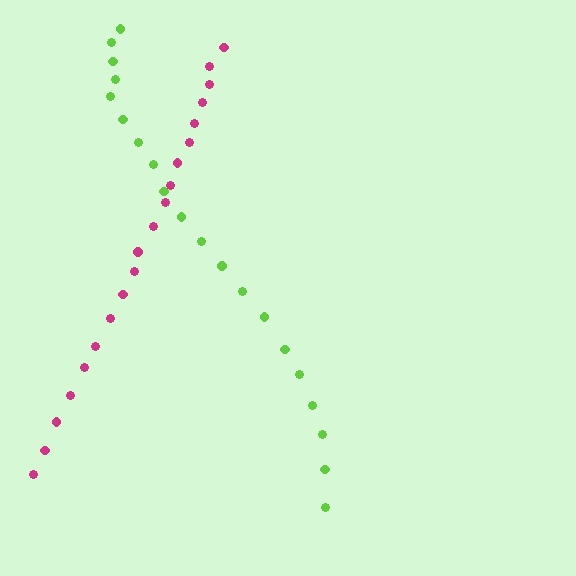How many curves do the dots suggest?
There are 2 distinct paths.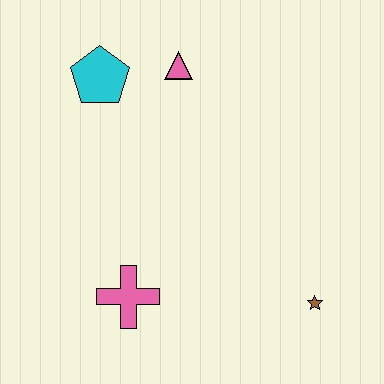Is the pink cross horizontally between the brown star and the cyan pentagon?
Yes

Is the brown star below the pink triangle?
Yes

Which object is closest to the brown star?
The pink cross is closest to the brown star.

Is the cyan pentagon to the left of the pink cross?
Yes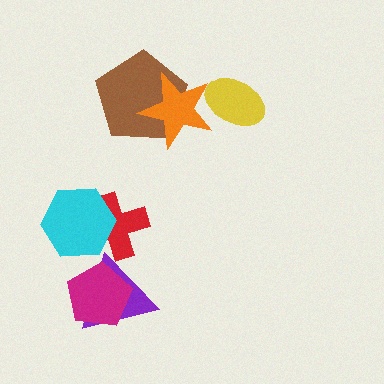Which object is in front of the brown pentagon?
The orange star is in front of the brown pentagon.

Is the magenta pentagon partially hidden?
No, no other shape covers it.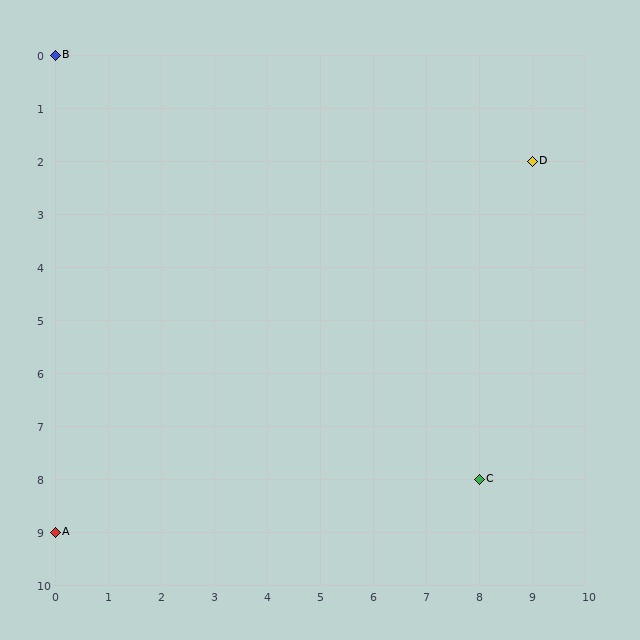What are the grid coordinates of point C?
Point C is at grid coordinates (8, 8).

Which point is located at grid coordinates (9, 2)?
Point D is at (9, 2).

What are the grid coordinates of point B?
Point B is at grid coordinates (0, 0).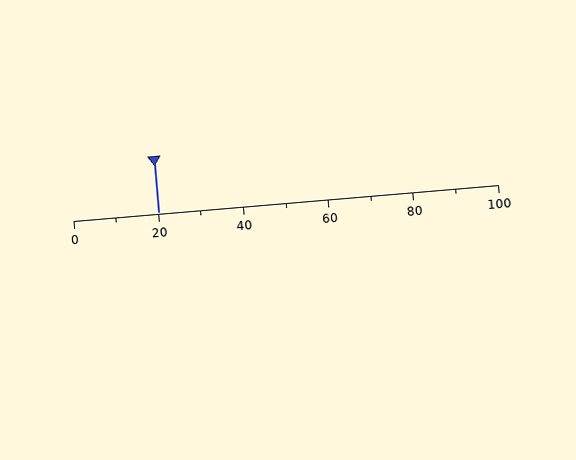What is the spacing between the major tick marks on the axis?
The major ticks are spaced 20 apart.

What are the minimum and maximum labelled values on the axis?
The axis runs from 0 to 100.